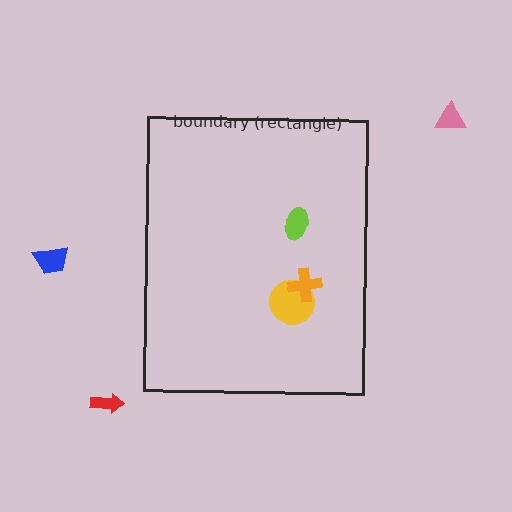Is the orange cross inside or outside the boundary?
Inside.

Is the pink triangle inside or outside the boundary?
Outside.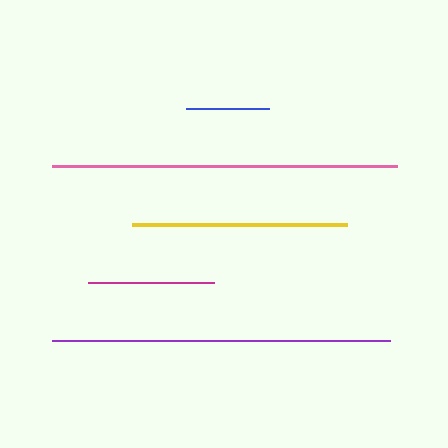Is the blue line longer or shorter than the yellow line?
The yellow line is longer than the blue line.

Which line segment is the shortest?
The blue line is the shortest at approximately 83 pixels.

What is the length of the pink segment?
The pink segment is approximately 345 pixels long.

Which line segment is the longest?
The pink line is the longest at approximately 345 pixels.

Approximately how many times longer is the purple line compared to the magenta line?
The purple line is approximately 2.7 times the length of the magenta line.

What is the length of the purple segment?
The purple segment is approximately 338 pixels long.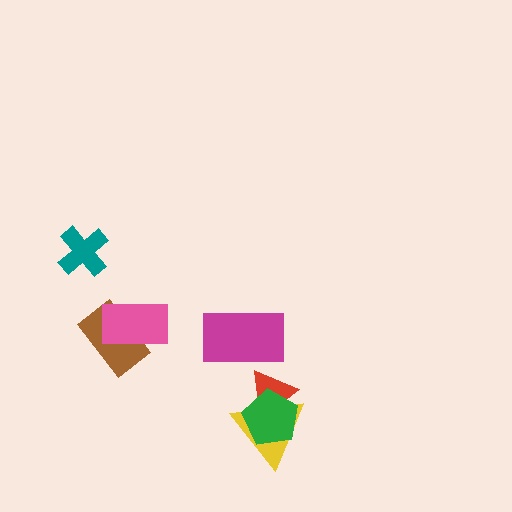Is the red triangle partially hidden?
Yes, it is partially covered by another shape.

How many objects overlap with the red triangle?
2 objects overlap with the red triangle.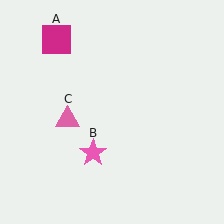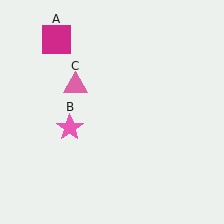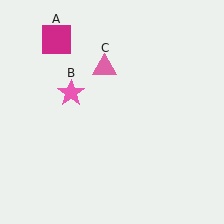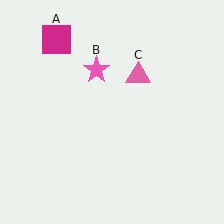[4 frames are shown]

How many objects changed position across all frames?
2 objects changed position: pink star (object B), pink triangle (object C).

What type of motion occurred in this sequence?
The pink star (object B), pink triangle (object C) rotated clockwise around the center of the scene.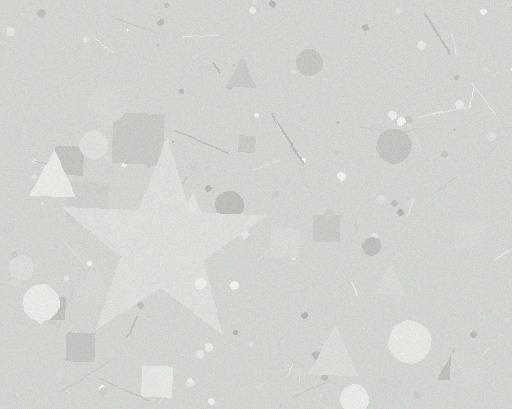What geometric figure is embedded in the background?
A star is embedded in the background.